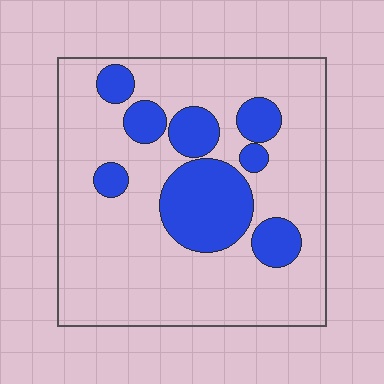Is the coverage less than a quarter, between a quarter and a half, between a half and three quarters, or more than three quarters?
Less than a quarter.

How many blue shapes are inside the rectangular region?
8.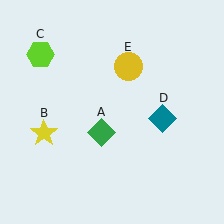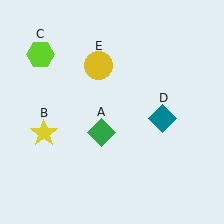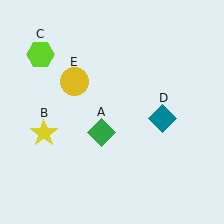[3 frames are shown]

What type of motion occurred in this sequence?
The yellow circle (object E) rotated counterclockwise around the center of the scene.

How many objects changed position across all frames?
1 object changed position: yellow circle (object E).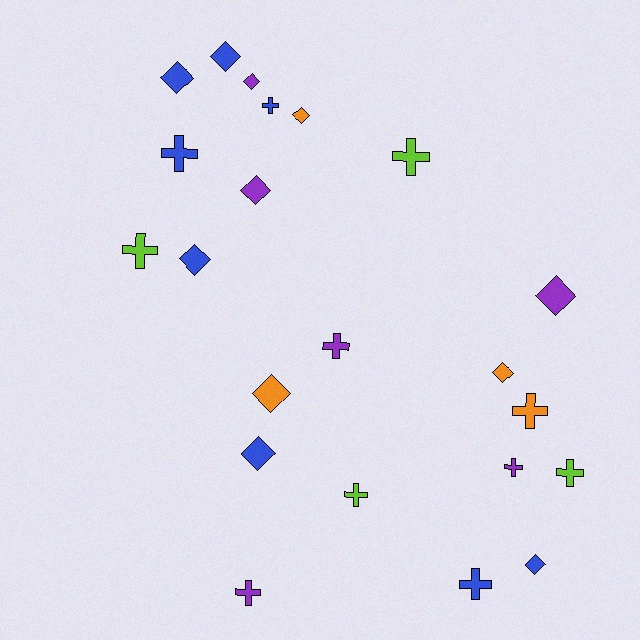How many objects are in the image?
There are 22 objects.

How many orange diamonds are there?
There are 3 orange diamonds.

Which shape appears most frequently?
Diamond, with 11 objects.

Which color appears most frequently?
Blue, with 8 objects.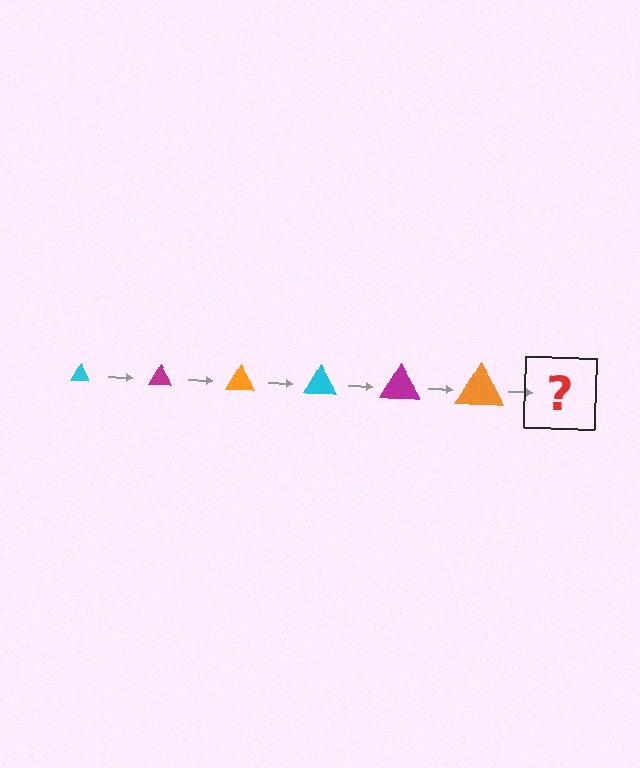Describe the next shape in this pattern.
It should be a cyan triangle, larger than the previous one.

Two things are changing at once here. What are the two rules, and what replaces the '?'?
The two rules are that the triangle grows larger each step and the color cycles through cyan, magenta, and orange. The '?' should be a cyan triangle, larger than the previous one.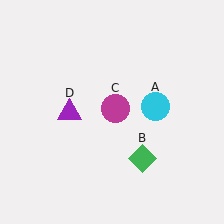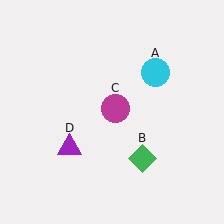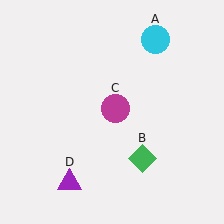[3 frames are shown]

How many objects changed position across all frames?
2 objects changed position: cyan circle (object A), purple triangle (object D).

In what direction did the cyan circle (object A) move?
The cyan circle (object A) moved up.